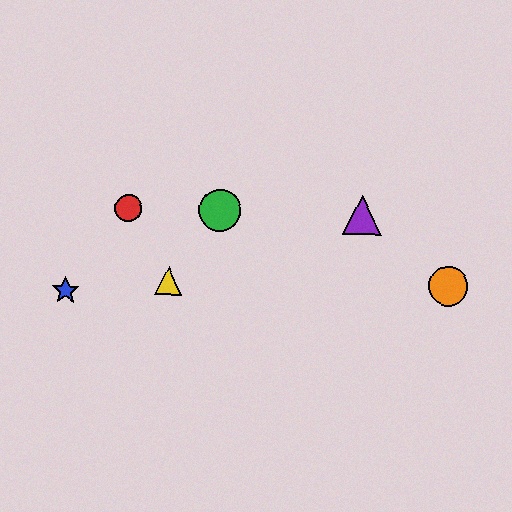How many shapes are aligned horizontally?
3 shapes (the red circle, the green circle, the purple triangle) are aligned horizontally.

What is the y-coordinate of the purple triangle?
The purple triangle is at y≈215.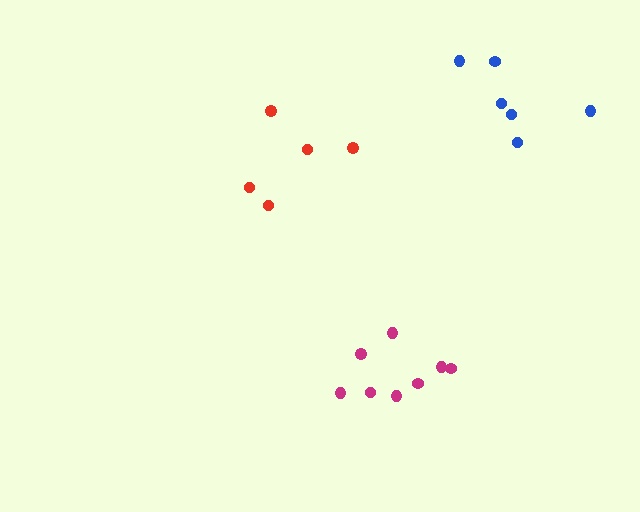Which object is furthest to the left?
The red cluster is leftmost.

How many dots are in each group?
Group 1: 6 dots, Group 2: 5 dots, Group 3: 8 dots (19 total).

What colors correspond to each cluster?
The clusters are colored: blue, red, magenta.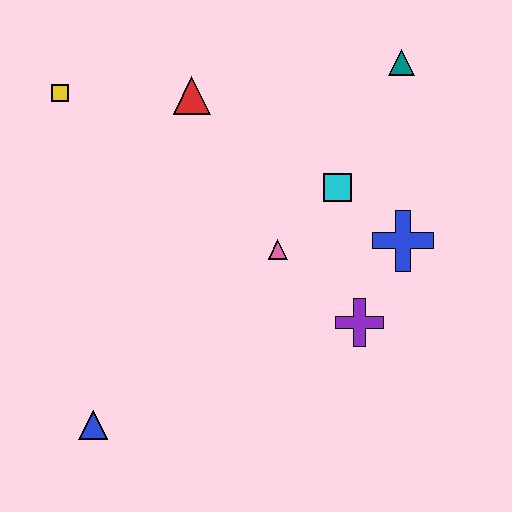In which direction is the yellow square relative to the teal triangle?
The yellow square is to the left of the teal triangle.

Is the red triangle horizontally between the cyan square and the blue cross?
No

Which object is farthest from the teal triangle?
The blue triangle is farthest from the teal triangle.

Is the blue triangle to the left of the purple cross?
Yes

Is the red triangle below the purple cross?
No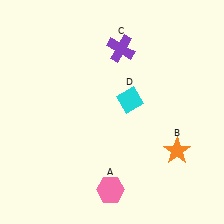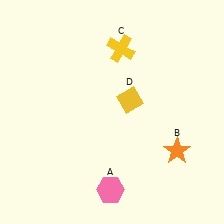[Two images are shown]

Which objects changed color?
C changed from purple to yellow. D changed from cyan to yellow.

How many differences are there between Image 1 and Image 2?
There are 2 differences between the two images.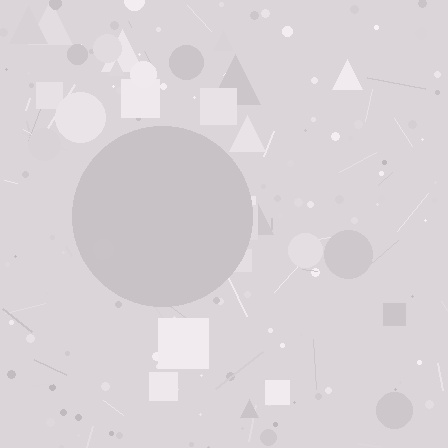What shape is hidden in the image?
A circle is hidden in the image.